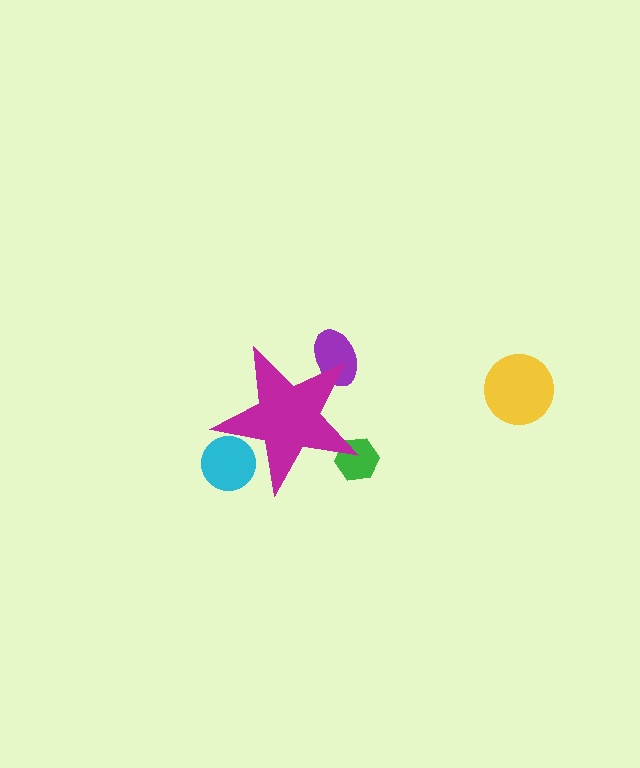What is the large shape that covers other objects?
A magenta star.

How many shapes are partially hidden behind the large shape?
3 shapes are partially hidden.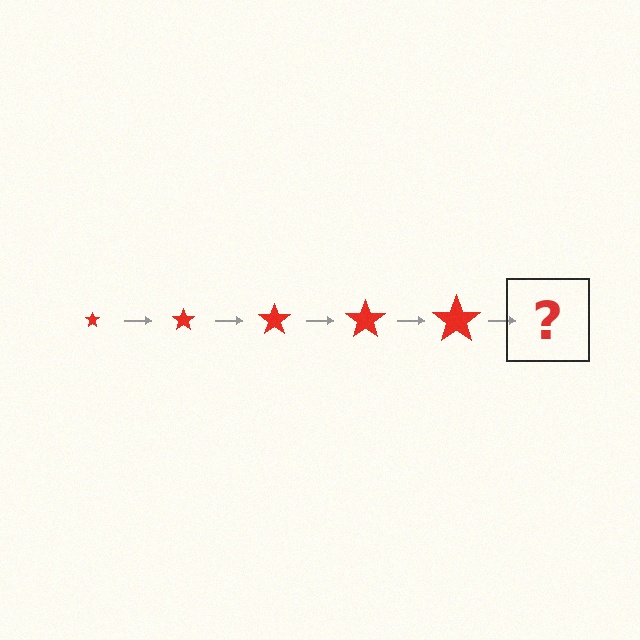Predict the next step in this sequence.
The next step is a red star, larger than the previous one.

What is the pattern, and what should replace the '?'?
The pattern is that the star gets progressively larger each step. The '?' should be a red star, larger than the previous one.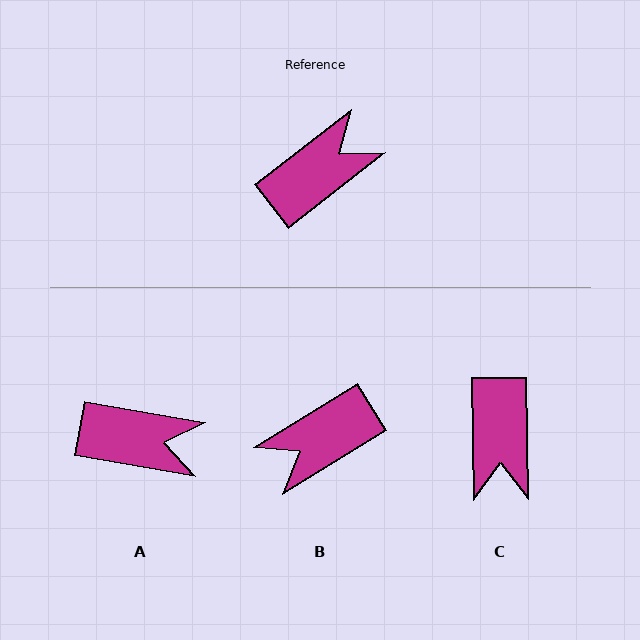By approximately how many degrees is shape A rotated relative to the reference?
Approximately 48 degrees clockwise.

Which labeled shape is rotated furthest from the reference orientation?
B, about 173 degrees away.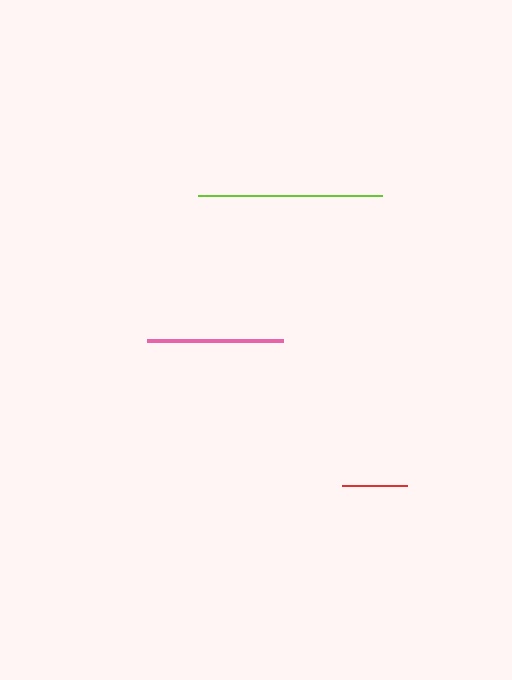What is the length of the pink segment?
The pink segment is approximately 136 pixels long.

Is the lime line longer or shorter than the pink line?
The lime line is longer than the pink line.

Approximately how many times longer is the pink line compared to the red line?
The pink line is approximately 2.1 times the length of the red line.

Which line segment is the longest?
The lime line is the longest at approximately 185 pixels.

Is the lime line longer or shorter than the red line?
The lime line is longer than the red line.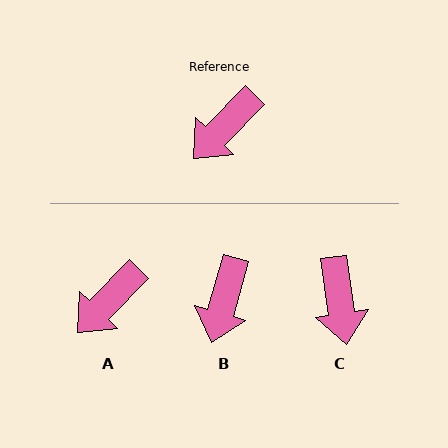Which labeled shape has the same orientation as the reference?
A.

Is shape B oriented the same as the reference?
No, it is off by about 28 degrees.